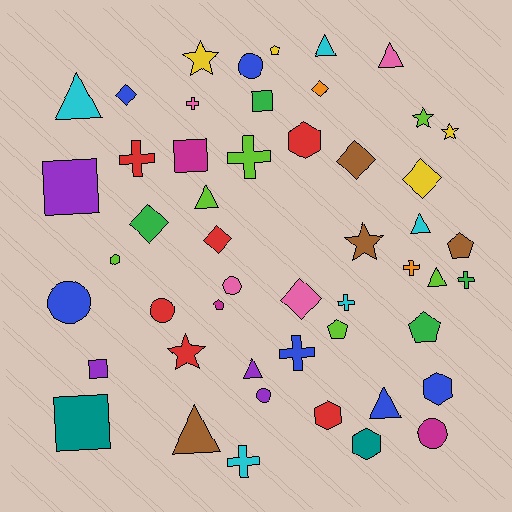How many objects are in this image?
There are 50 objects.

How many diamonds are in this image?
There are 7 diamonds.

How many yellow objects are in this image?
There are 4 yellow objects.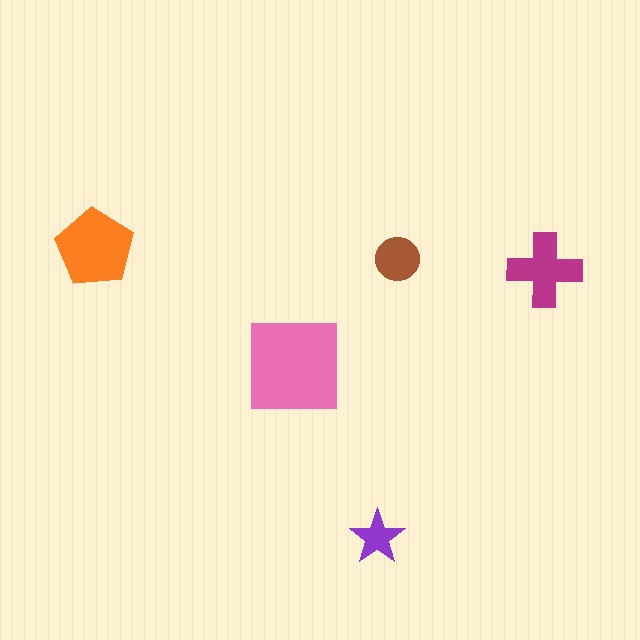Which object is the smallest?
The purple star.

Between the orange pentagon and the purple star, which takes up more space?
The orange pentagon.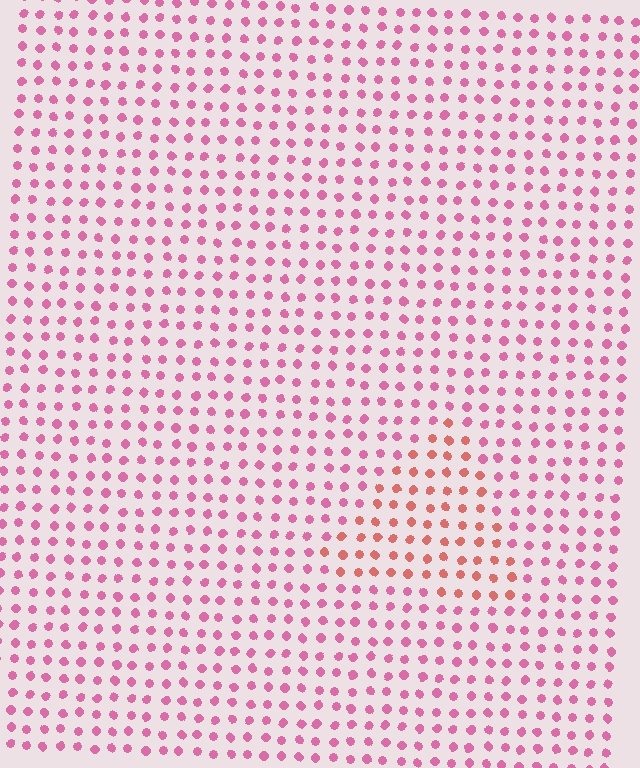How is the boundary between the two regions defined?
The boundary is defined purely by a slight shift in hue (about 34 degrees). Spacing, size, and orientation are identical on both sides.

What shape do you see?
I see a triangle.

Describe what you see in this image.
The image is filled with small pink elements in a uniform arrangement. A triangle-shaped region is visible where the elements are tinted to a slightly different hue, forming a subtle color boundary.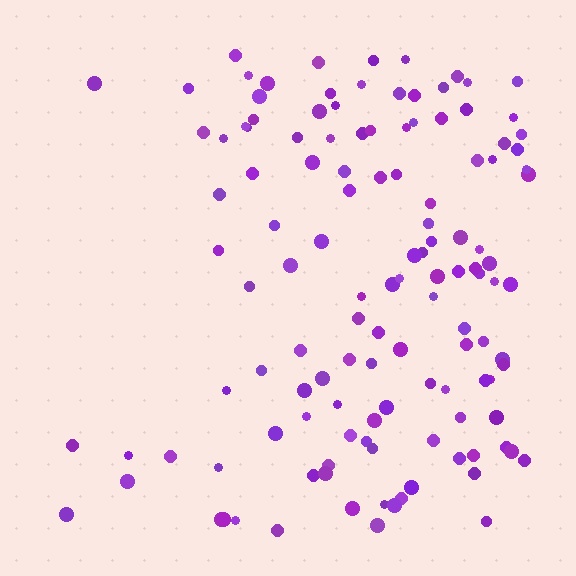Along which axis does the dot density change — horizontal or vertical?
Horizontal.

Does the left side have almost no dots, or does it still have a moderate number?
Still a moderate number, just noticeably fewer than the right.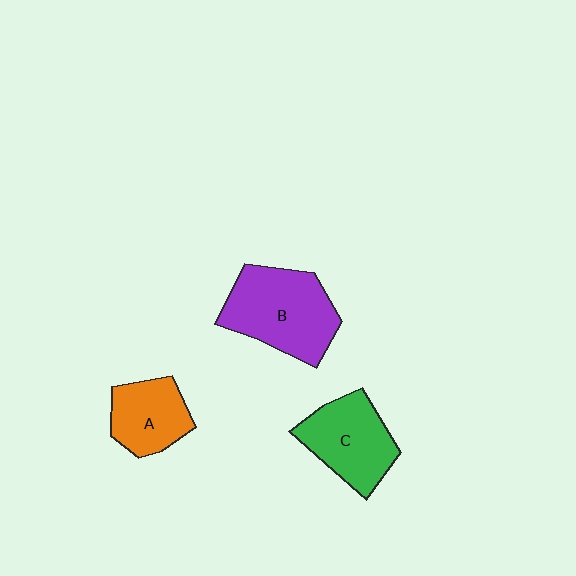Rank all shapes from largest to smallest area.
From largest to smallest: B (purple), C (green), A (orange).